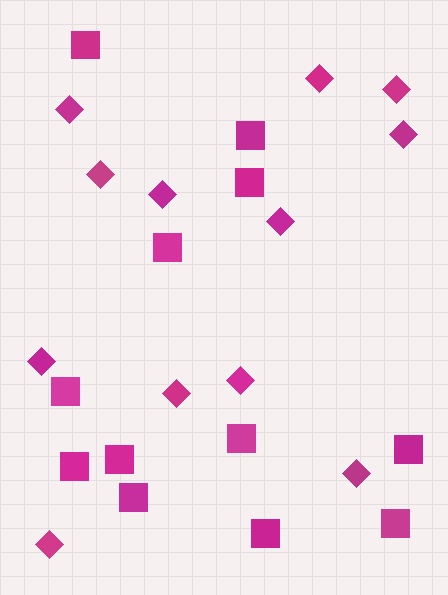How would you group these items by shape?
There are 2 groups: one group of diamonds (12) and one group of squares (12).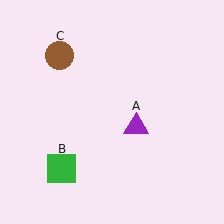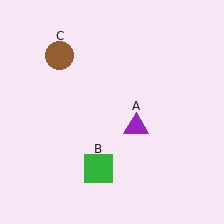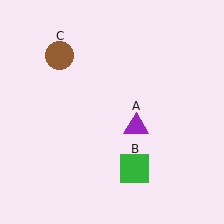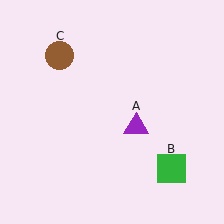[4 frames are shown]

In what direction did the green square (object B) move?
The green square (object B) moved right.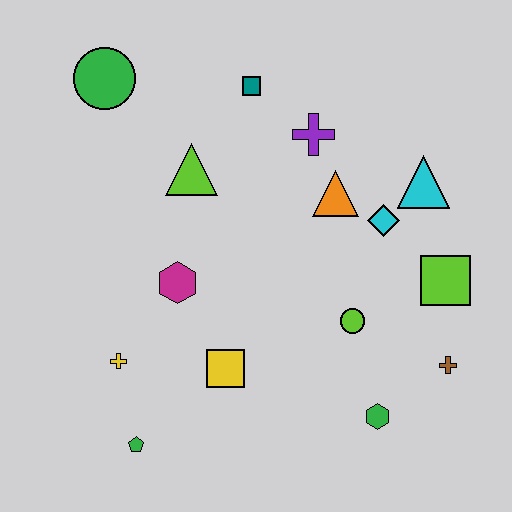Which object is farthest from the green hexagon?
The green circle is farthest from the green hexagon.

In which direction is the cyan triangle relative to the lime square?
The cyan triangle is above the lime square.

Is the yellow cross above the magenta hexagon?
No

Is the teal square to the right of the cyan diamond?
No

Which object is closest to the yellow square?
The magenta hexagon is closest to the yellow square.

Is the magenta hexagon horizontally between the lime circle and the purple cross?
No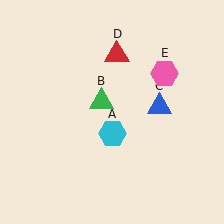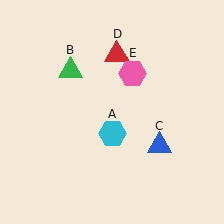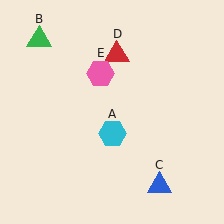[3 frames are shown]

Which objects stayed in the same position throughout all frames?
Cyan hexagon (object A) and red triangle (object D) remained stationary.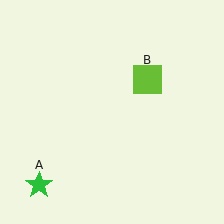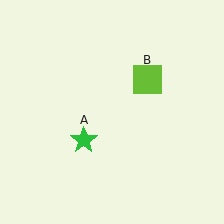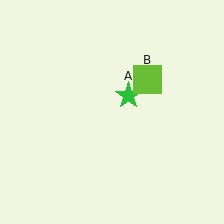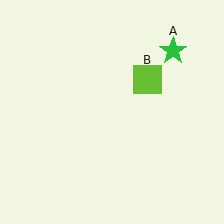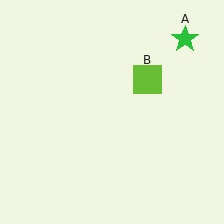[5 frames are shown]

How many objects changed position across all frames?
1 object changed position: green star (object A).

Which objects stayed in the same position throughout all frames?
Lime square (object B) remained stationary.